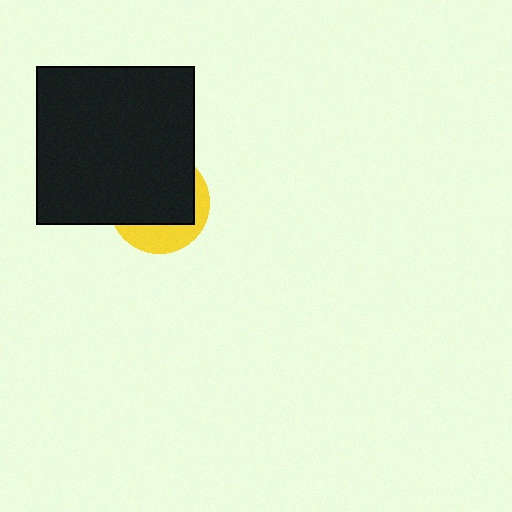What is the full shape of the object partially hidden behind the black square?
The partially hidden object is a yellow circle.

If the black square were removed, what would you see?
You would see the complete yellow circle.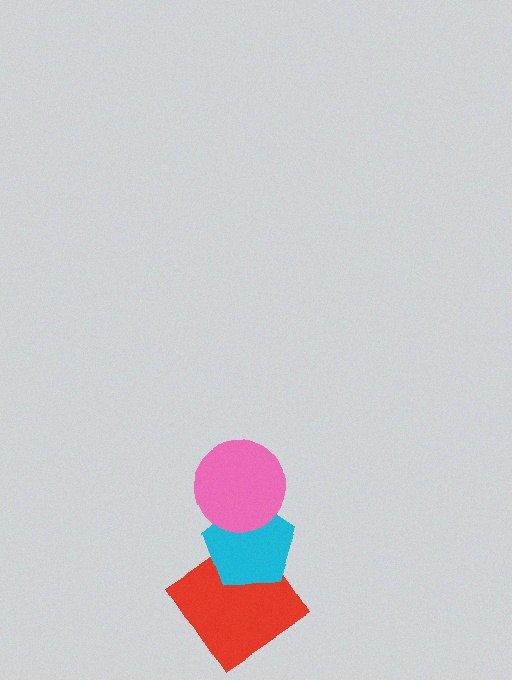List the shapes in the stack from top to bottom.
From top to bottom: the pink circle, the cyan pentagon, the red diamond.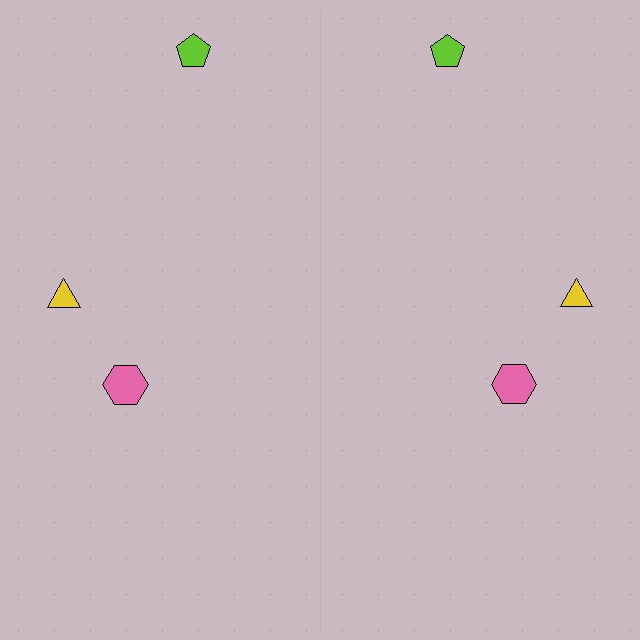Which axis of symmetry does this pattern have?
The pattern has a vertical axis of symmetry running through the center of the image.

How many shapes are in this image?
There are 6 shapes in this image.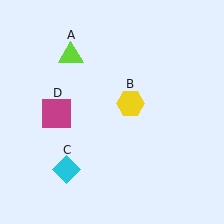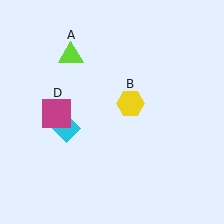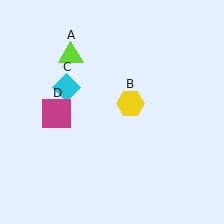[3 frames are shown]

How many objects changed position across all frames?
1 object changed position: cyan diamond (object C).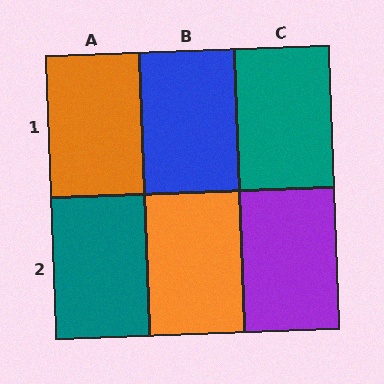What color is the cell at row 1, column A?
Orange.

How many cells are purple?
1 cell is purple.